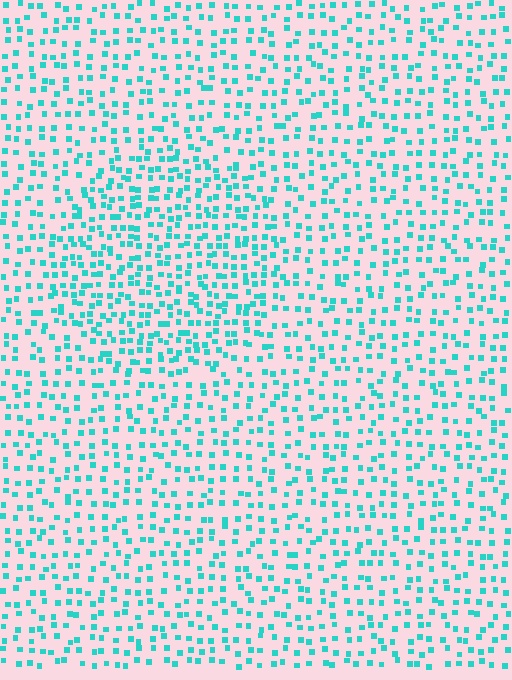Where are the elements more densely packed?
The elements are more densely packed inside the circle boundary.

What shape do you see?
I see a circle.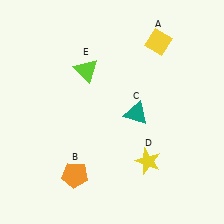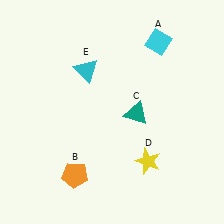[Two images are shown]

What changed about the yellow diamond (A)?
In Image 1, A is yellow. In Image 2, it changed to cyan.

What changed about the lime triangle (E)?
In Image 1, E is lime. In Image 2, it changed to cyan.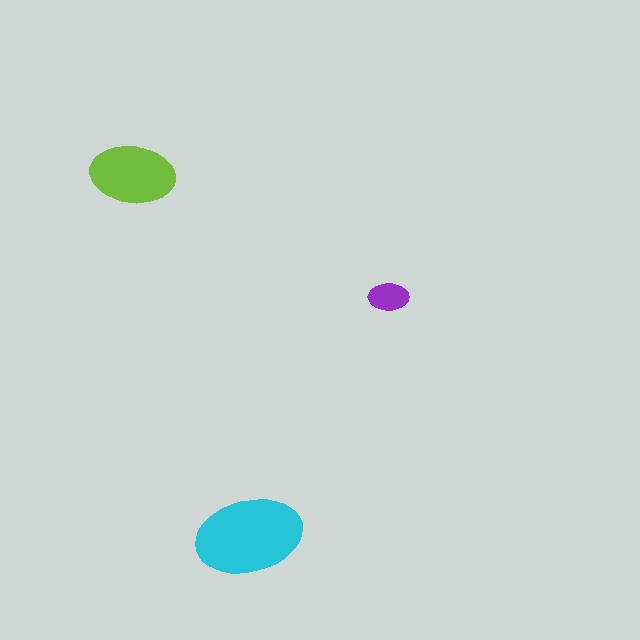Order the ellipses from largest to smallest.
the cyan one, the lime one, the purple one.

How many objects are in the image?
There are 3 objects in the image.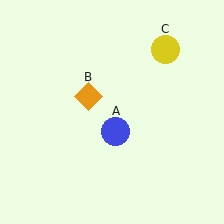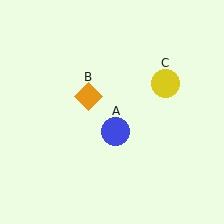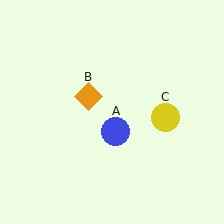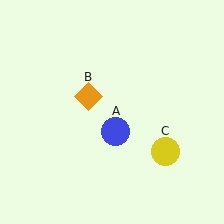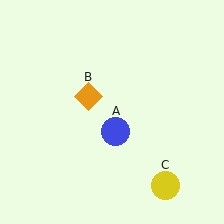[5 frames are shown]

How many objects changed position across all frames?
1 object changed position: yellow circle (object C).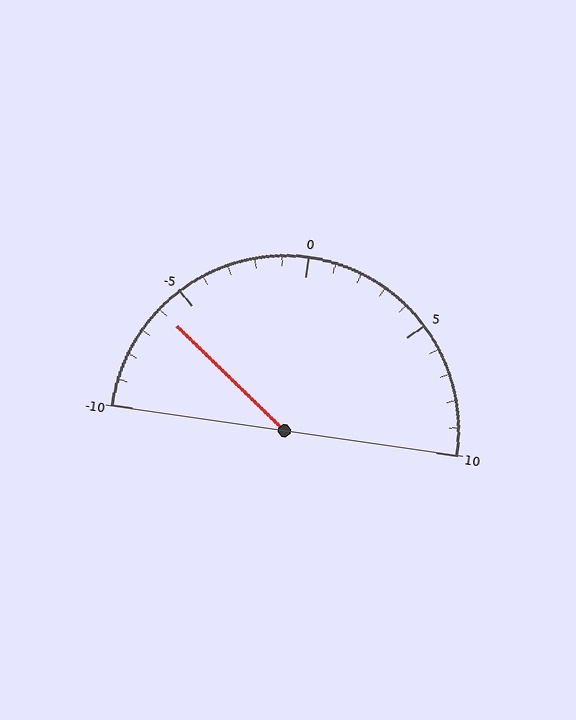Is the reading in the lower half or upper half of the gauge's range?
The reading is in the lower half of the range (-10 to 10).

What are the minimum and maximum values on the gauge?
The gauge ranges from -10 to 10.